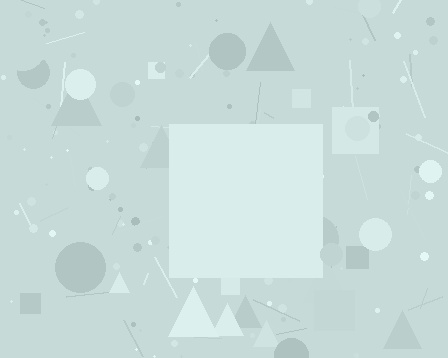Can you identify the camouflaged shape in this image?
The camouflaged shape is a square.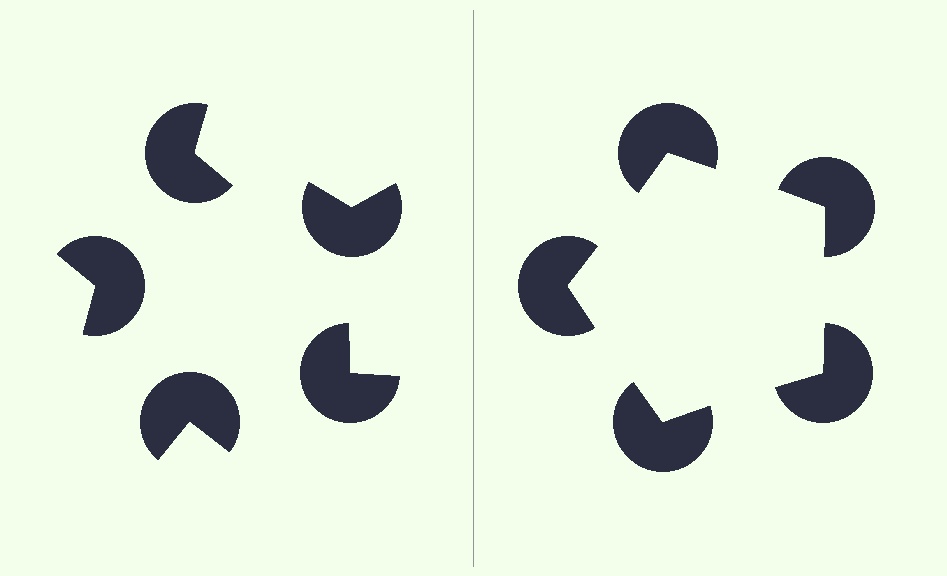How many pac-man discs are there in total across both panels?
10 — 5 on each side.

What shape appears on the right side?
An illusory pentagon.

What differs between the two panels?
The pac-man discs are positioned identically on both sides; only the wedge orientations differ. On the right they align to a pentagon; on the left they are misaligned.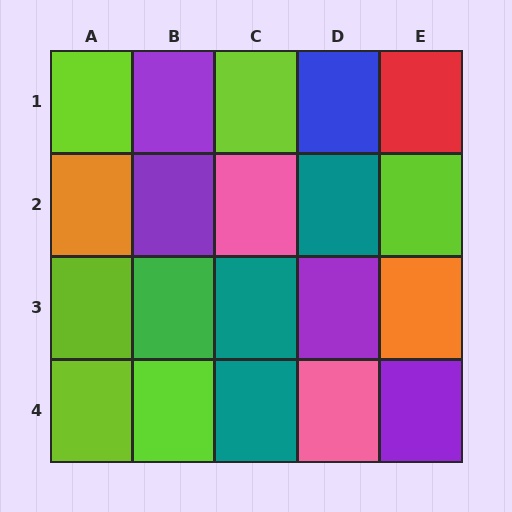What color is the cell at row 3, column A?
Lime.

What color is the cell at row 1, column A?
Lime.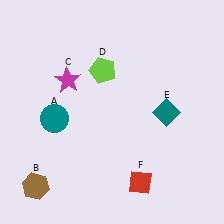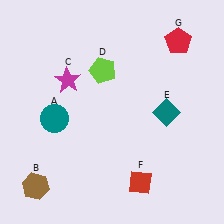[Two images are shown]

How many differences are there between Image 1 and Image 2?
There is 1 difference between the two images.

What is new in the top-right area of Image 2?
A red pentagon (G) was added in the top-right area of Image 2.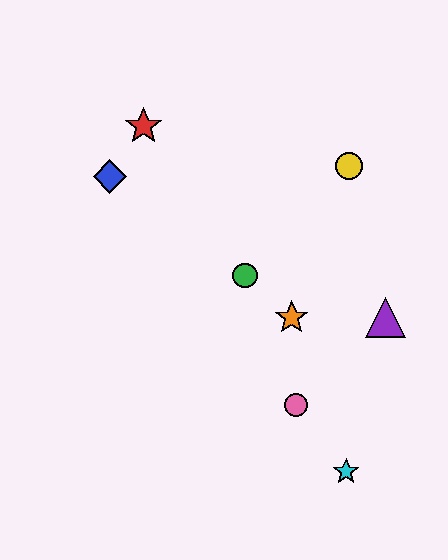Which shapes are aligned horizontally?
The purple triangle, the orange star are aligned horizontally.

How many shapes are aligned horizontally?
2 shapes (the purple triangle, the orange star) are aligned horizontally.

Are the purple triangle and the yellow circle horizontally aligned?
No, the purple triangle is at y≈318 and the yellow circle is at y≈166.